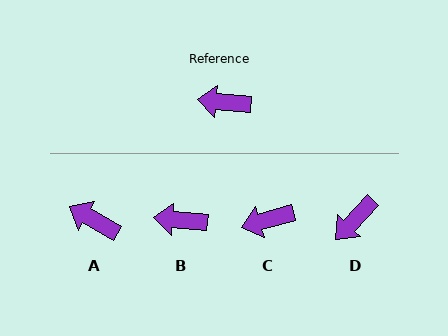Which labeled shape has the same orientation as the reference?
B.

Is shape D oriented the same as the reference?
No, it is off by about 52 degrees.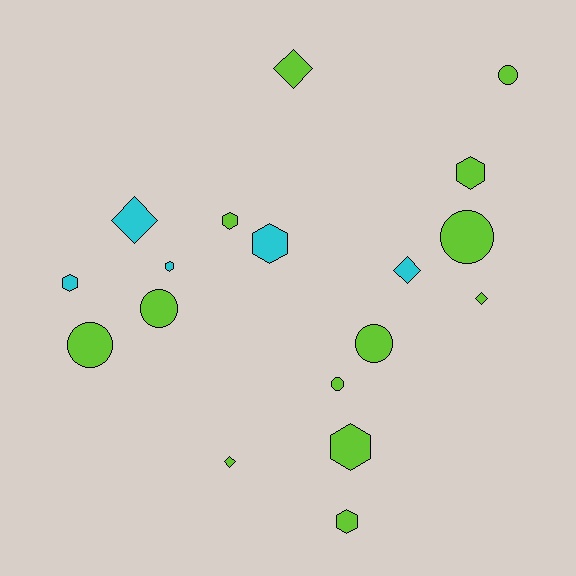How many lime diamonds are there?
There are 3 lime diamonds.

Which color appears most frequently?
Lime, with 13 objects.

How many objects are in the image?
There are 18 objects.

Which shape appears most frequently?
Hexagon, with 7 objects.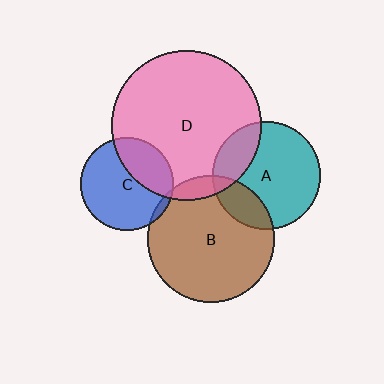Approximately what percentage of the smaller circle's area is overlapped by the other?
Approximately 5%.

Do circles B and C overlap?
Yes.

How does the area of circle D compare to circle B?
Approximately 1.4 times.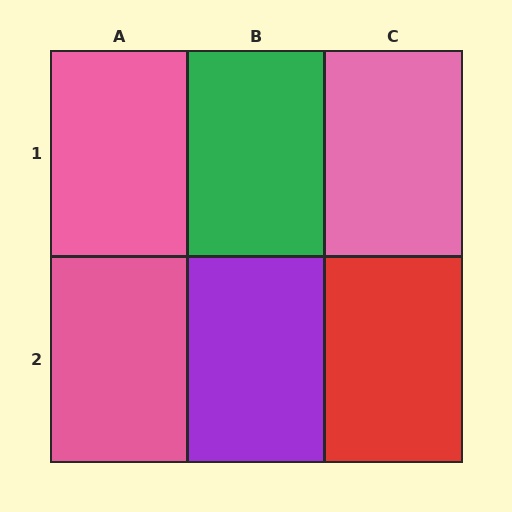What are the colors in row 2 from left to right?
Pink, purple, red.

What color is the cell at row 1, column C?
Pink.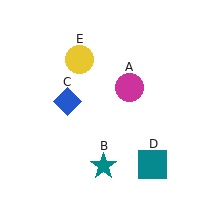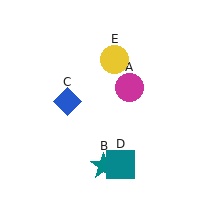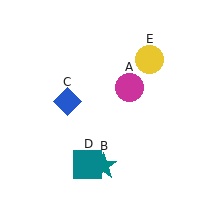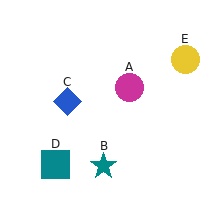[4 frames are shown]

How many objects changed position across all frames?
2 objects changed position: teal square (object D), yellow circle (object E).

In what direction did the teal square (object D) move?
The teal square (object D) moved left.